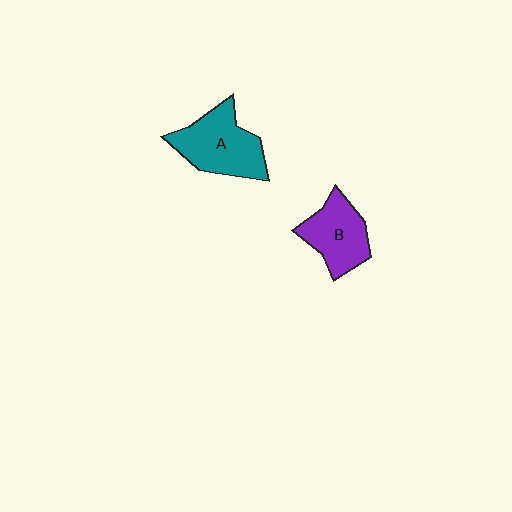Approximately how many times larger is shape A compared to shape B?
Approximately 1.2 times.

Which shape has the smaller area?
Shape B (purple).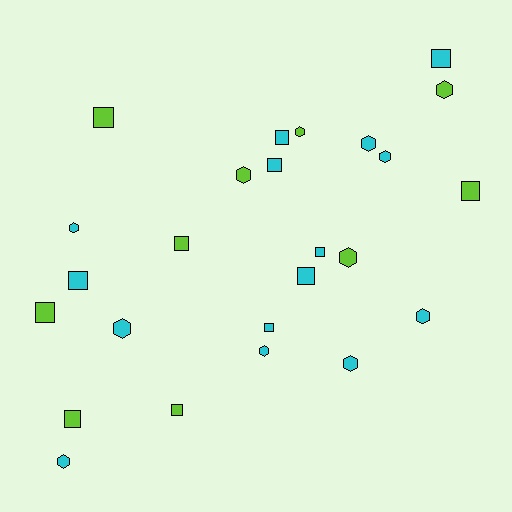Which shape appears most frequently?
Square, with 13 objects.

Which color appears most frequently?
Cyan, with 15 objects.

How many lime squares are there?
There are 6 lime squares.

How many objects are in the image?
There are 25 objects.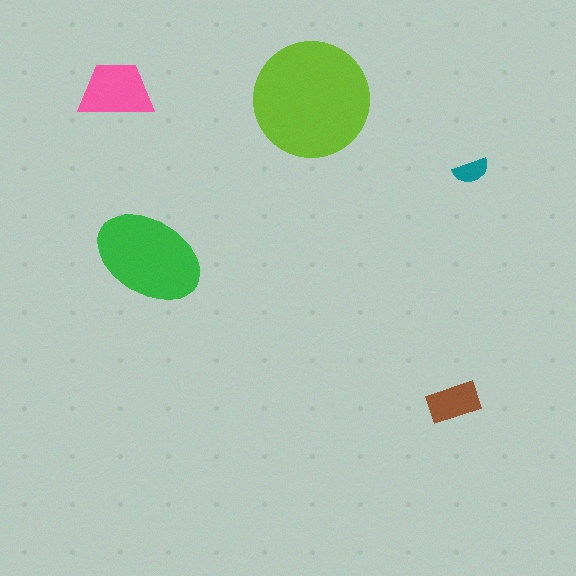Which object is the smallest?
The teal semicircle.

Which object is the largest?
The lime circle.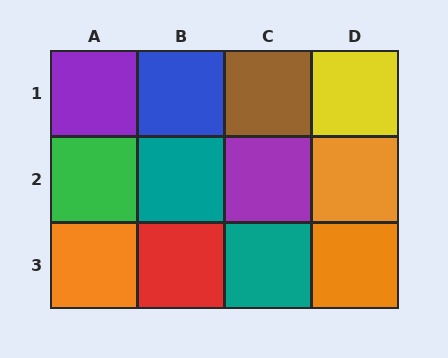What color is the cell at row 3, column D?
Orange.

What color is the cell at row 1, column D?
Yellow.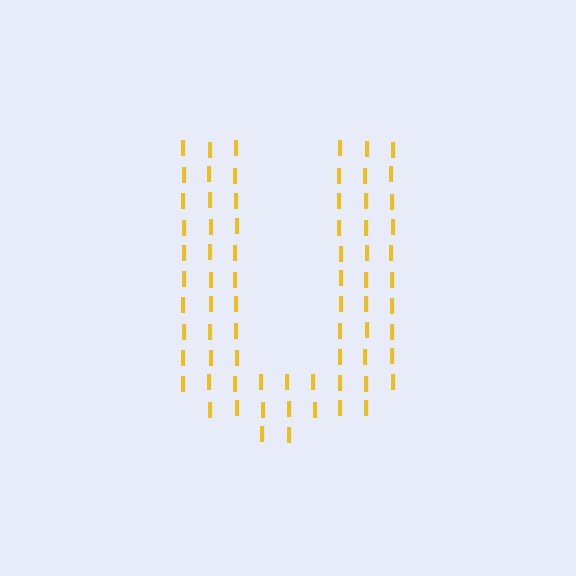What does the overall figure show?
The overall figure shows the letter U.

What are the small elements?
The small elements are letter I's.